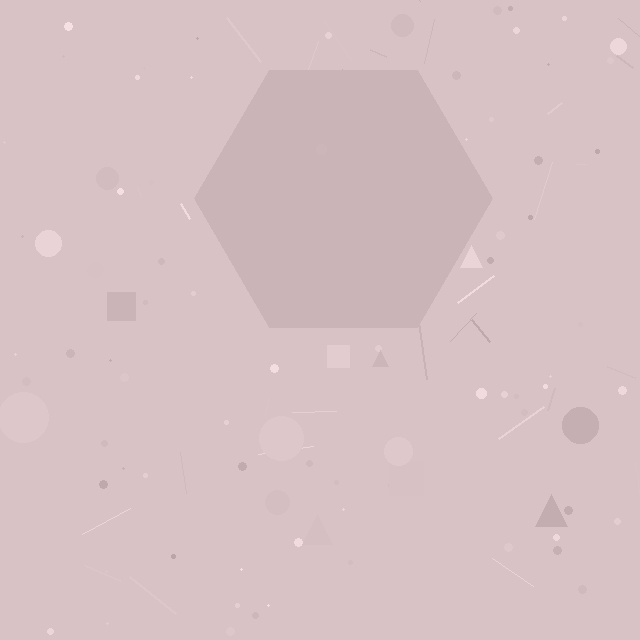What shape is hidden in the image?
A hexagon is hidden in the image.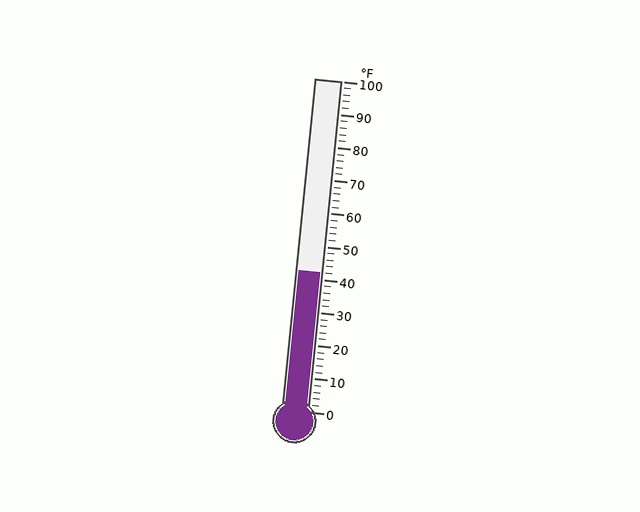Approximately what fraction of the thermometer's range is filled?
The thermometer is filled to approximately 40% of its range.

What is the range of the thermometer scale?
The thermometer scale ranges from 0°F to 100°F.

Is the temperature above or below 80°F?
The temperature is below 80°F.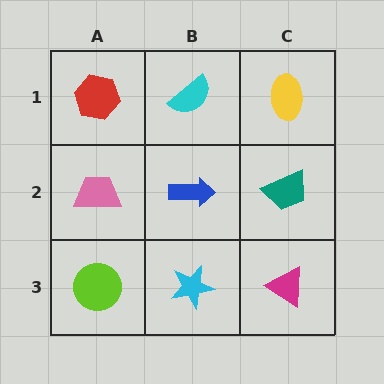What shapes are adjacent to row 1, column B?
A blue arrow (row 2, column B), a red hexagon (row 1, column A), a yellow ellipse (row 1, column C).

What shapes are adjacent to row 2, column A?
A red hexagon (row 1, column A), a lime circle (row 3, column A), a blue arrow (row 2, column B).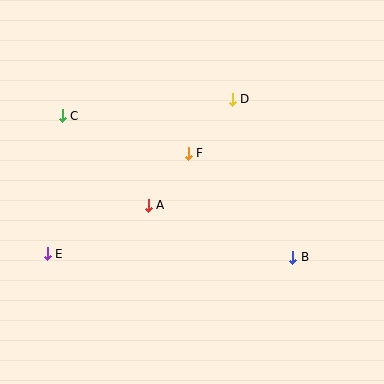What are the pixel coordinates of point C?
Point C is at (62, 116).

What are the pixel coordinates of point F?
Point F is at (188, 153).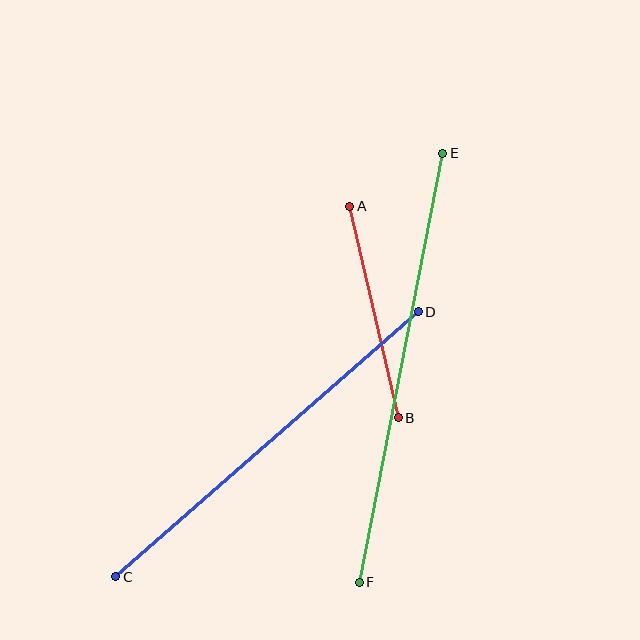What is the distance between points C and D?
The distance is approximately 402 pixels.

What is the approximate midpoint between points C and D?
The midpoint is at approximately (267, 444) pixels.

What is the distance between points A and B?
The distance is approximately 217 pixels.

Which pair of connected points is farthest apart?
Points E and F are farthest apart.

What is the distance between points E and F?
The distance is approximately 437 pixels.